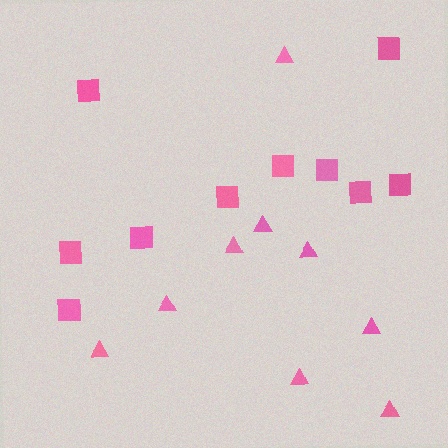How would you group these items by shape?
There are 2 groups: one group of triangles (9) and one group of squares (10).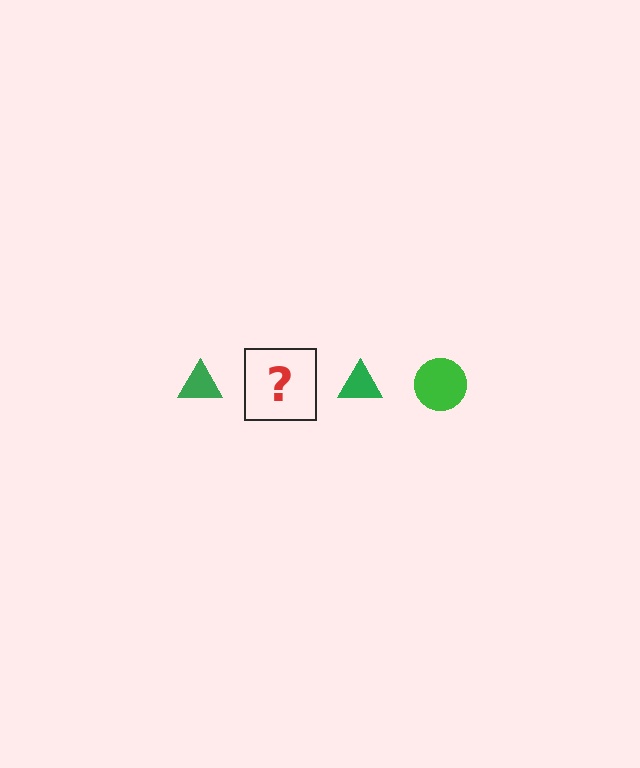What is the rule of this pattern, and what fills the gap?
The rule is that the pattern cycles through triangle, circle shapes in green. The gap should be filled with a green circle.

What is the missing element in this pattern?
The missing element is a green circle.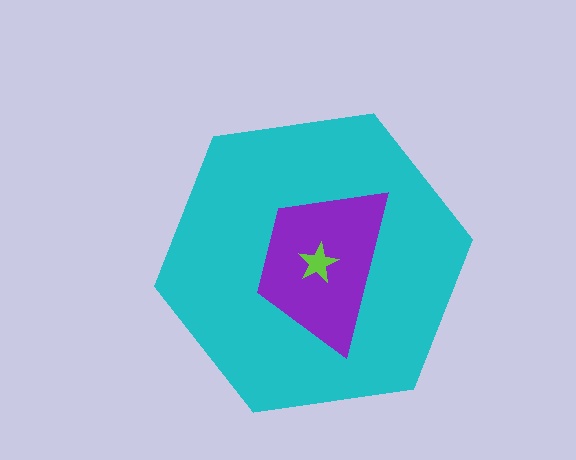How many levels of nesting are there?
3.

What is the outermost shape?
The cyan hexagon.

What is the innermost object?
The lime star.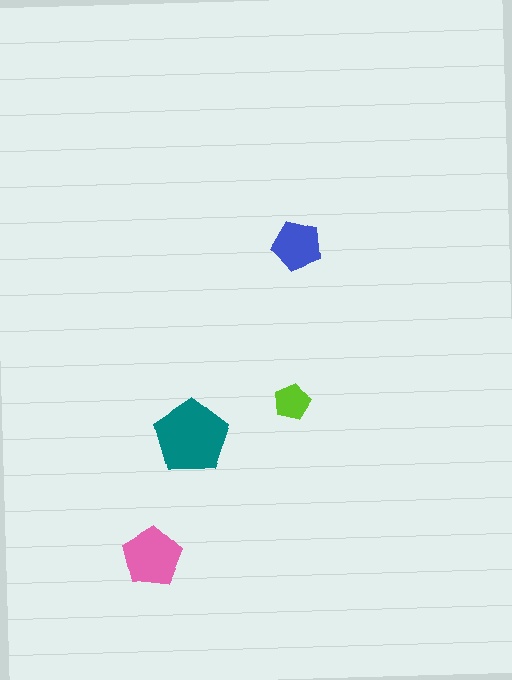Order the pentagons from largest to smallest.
the teal one, the pink one, the blue one, the lime one.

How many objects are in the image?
There are 4 objects in the image.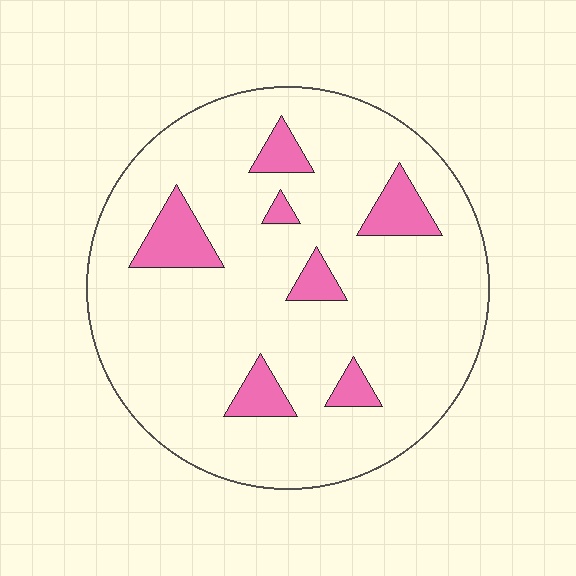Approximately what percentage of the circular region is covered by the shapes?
Approximately 10%.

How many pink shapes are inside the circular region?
7.